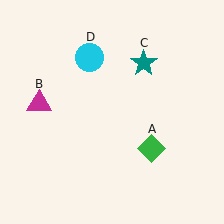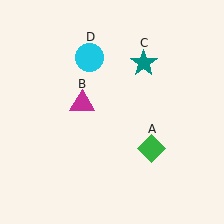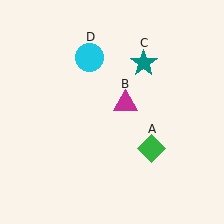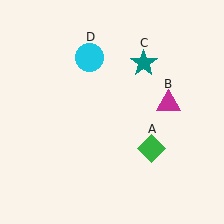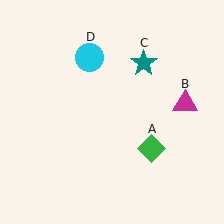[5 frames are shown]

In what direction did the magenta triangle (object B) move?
The magenta triangle (object B) moved right.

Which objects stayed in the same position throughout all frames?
Green diamond (object A) and teal star (object C) and cyan circle (object D) remained stationary.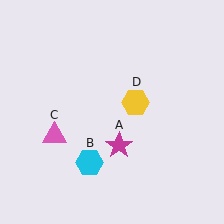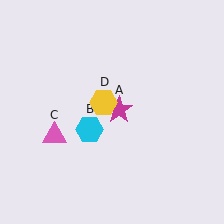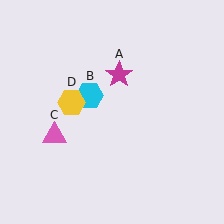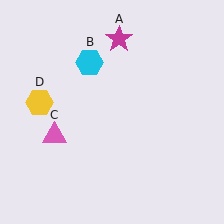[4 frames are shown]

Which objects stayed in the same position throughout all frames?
Pink triangle (object C) remained stationary.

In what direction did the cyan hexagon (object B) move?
The cyan hexagon (object B) moved up.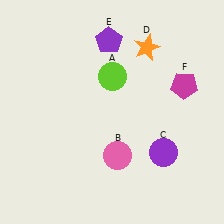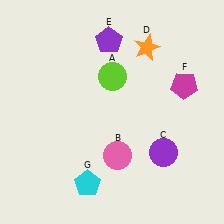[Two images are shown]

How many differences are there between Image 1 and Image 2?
There is 1 difference between the two images.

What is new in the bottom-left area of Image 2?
A cyan pentagon (G) was added in the bottom-left area of Image 2.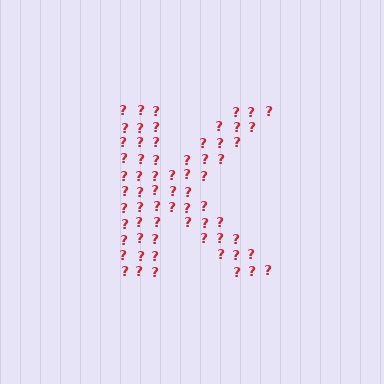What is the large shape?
The large shape is the letter K.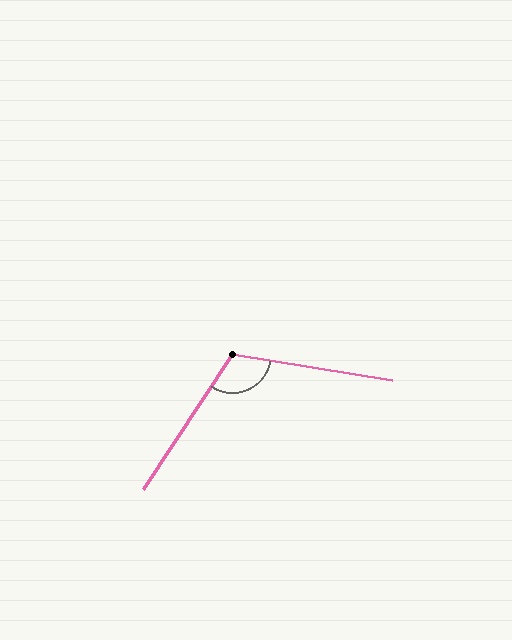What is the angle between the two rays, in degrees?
Approximately 114 degrees.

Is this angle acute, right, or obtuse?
It is obtuse.